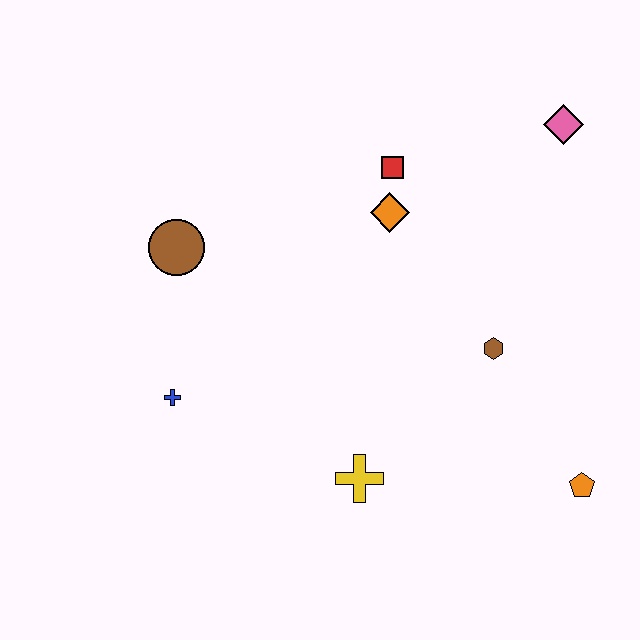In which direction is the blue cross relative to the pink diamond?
The blue cross is to the left of the pink diamond.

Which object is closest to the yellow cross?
The brown hexagon is closest to the yellow cross.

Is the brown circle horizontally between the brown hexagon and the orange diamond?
No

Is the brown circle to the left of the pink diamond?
Yes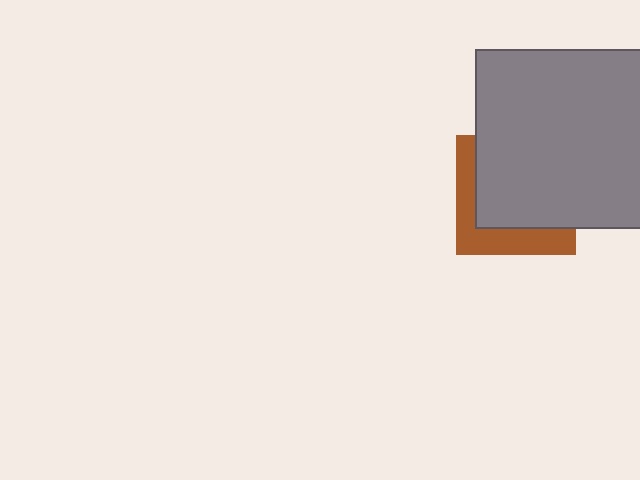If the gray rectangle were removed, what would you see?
You would see the complete brown square.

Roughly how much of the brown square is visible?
A small part of it is visible (roughly 35%).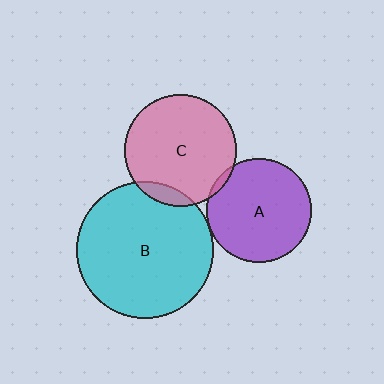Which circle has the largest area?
Circle B (cyan).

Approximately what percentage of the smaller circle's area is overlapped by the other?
Approximately 5%.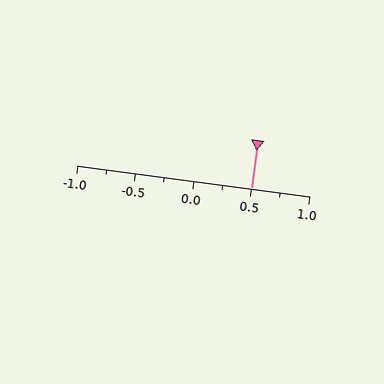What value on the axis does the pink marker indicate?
The marker indicates approximately 0.5.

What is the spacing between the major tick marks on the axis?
The major ticks are spaced 0.5 apart.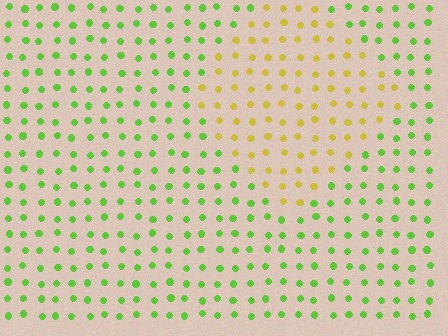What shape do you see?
I see a diamond.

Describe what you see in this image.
The image is filled with small lime elements in a uniform arrangement. A diamond-shaped region is visible where the elements are tinted to a slightly different hue, forming a subtle color boundary.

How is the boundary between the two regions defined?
The boundary is defined purely by a slight shift in hue (about 50 degrees). Spacing, size, and orientation are identical on both sides.